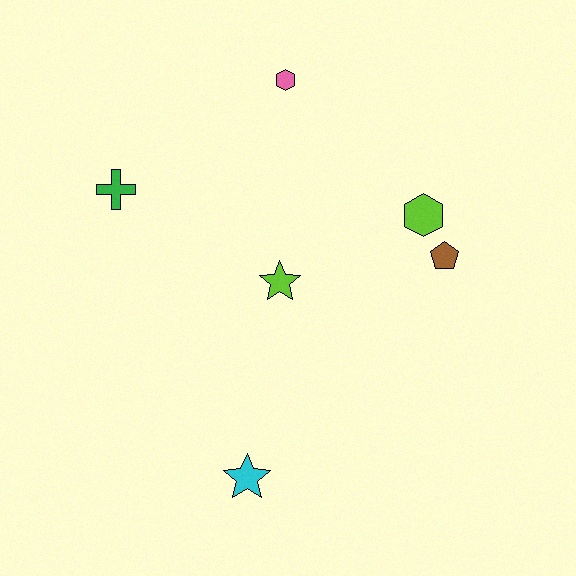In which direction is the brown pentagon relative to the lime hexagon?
The brown pentagon is below the lime hexagon.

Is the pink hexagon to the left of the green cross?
No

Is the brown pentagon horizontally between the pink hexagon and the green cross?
No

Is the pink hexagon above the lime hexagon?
Yes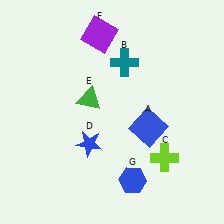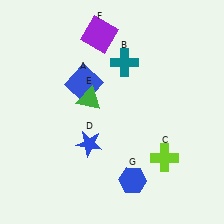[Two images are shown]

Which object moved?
The blue square (A) moved left.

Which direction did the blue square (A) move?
The blue square (A) moved left.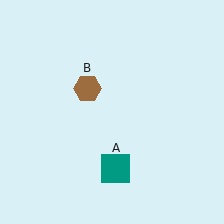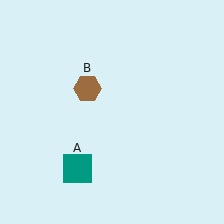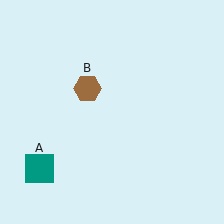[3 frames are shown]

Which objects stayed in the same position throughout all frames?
Brown hexagon (object B) remained stationary.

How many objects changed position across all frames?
1 object changed position: teal square (object A).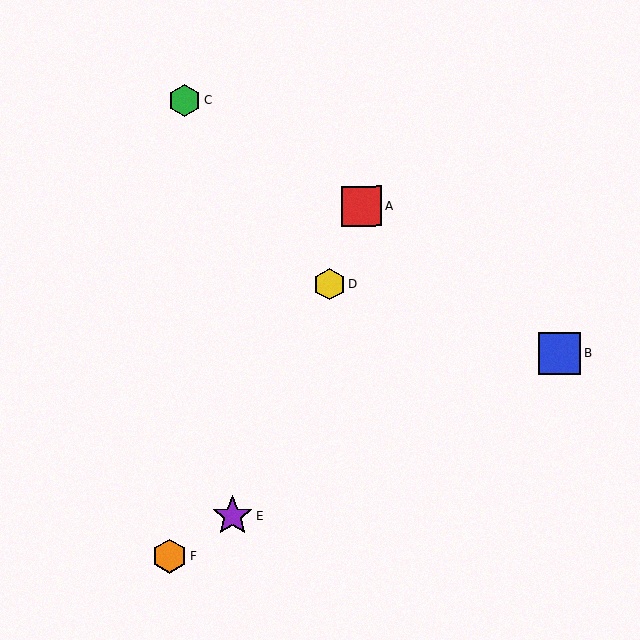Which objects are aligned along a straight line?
Objects A, D, E are aligned along a straight line.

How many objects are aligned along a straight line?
3 objects (A, D, E) are aligned along a straight line.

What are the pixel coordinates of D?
Object D is at (329, 284).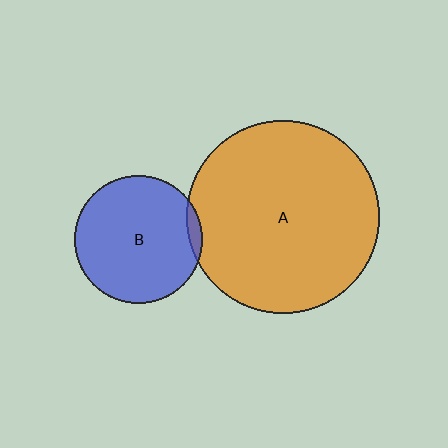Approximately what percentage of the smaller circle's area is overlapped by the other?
Approximately 5%.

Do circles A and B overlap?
Yes.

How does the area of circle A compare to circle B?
Approximately 2.3 times.